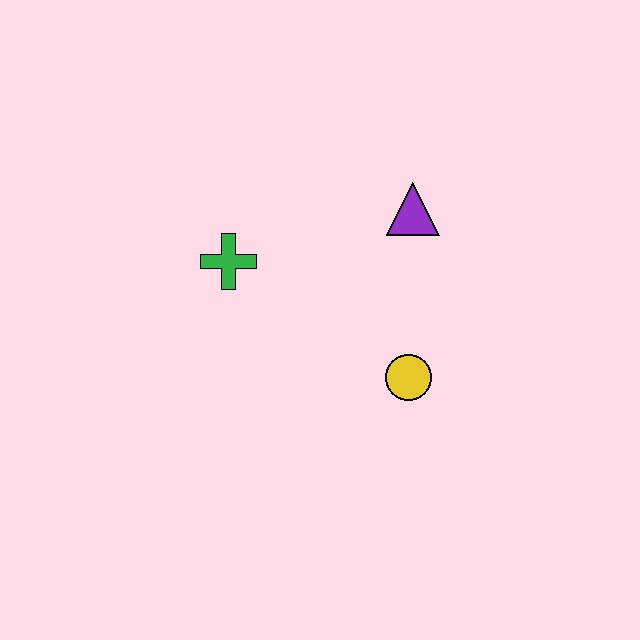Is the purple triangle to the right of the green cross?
Yes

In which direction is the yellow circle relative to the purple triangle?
The yellow circle is below the purple triangle.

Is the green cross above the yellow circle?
Yes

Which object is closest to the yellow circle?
The purple triangle is closest to the yellow circle.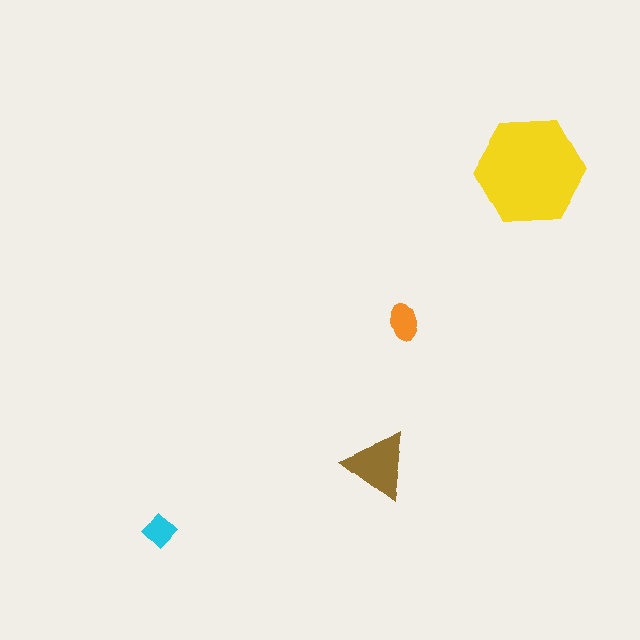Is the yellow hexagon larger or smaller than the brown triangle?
Larger.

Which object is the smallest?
The cyan diamond.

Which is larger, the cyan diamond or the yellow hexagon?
The yellow hexagon.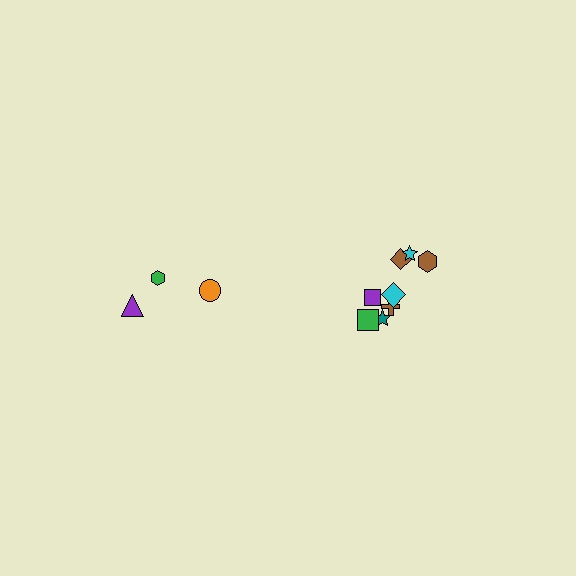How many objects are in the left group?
There are 3 objects.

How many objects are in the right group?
There are 8 objects.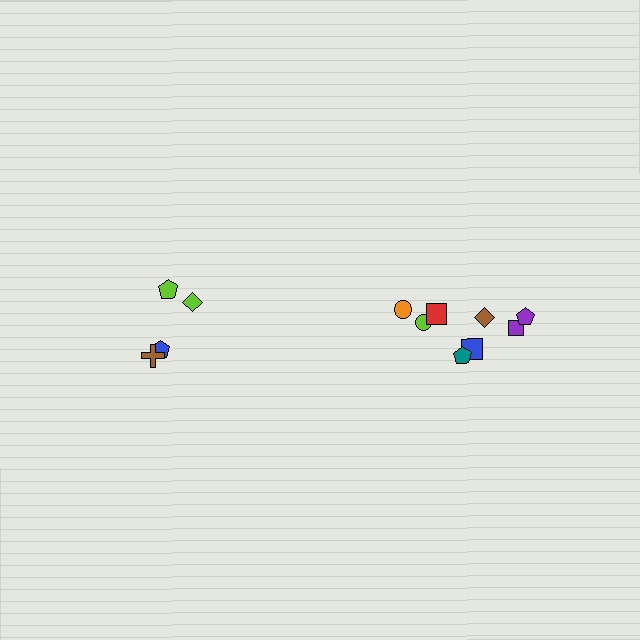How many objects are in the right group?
There are 8 objects.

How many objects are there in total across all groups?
There are 12 objects.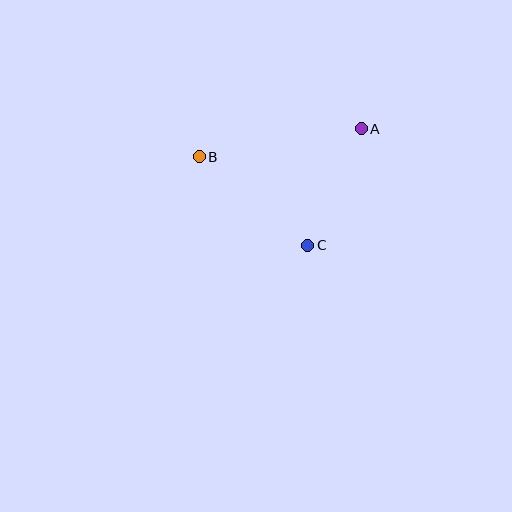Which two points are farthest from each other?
Points A and B are farthest from each other.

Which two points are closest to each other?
Points A and C are closest to each other.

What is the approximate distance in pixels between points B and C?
The distance between B and C is approximately 140 pixels.